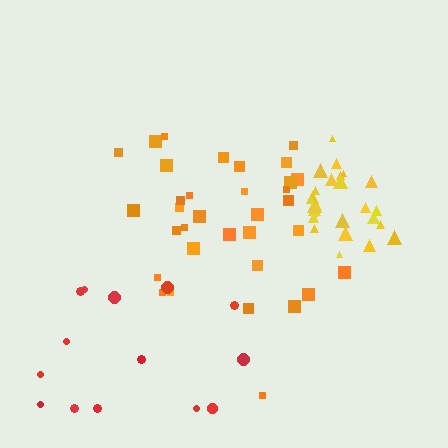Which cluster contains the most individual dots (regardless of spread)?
Orange (34).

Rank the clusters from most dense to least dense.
yellow, orange, red.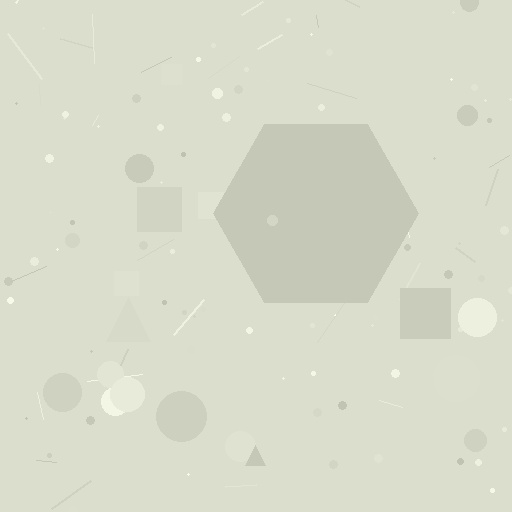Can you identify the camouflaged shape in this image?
The camouflaged shape is a hexagon.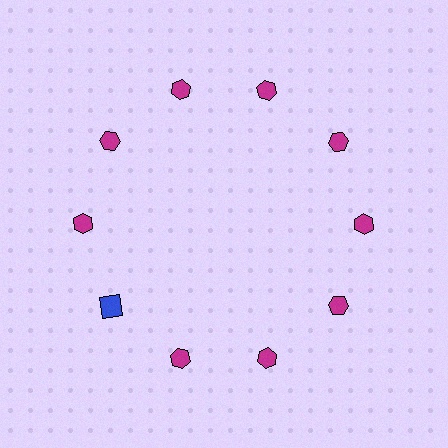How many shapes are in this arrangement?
There are 10 shapes arranged in a ring pattern.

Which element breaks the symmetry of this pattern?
The blue square at roughly the 8 o'clock position breaks the symmetry. All other shapes are magenta hexagons.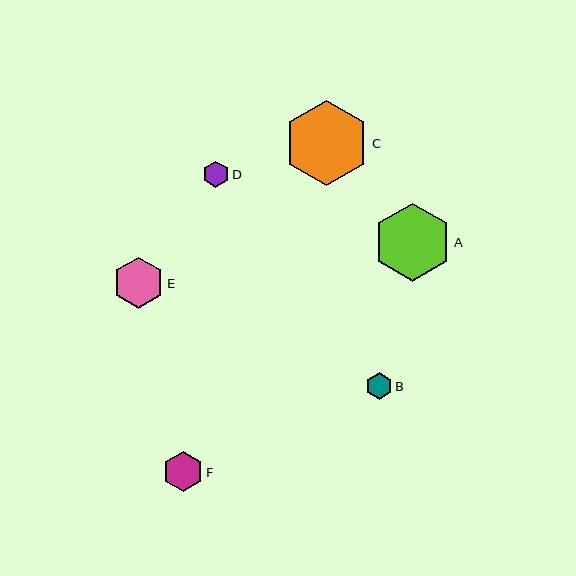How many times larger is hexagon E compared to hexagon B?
Hexagon E is approximately 1.9 times the size of hexagon B.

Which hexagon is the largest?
Hexagon C is the largest with a size of approximately 85 pixels.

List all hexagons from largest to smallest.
From largest to smallest: C, A, E, F, B, D.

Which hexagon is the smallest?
Hexagon D is the smallest with a size of approximately 26 pixels.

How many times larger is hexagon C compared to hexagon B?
Hexagon C is approximately 3.2 times the size of hexagon B.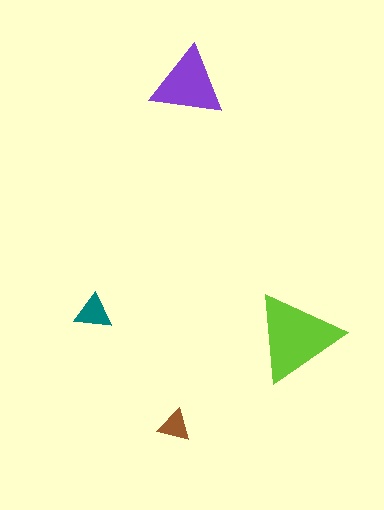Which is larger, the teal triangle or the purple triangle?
The purple one.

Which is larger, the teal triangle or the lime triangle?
The lime one.